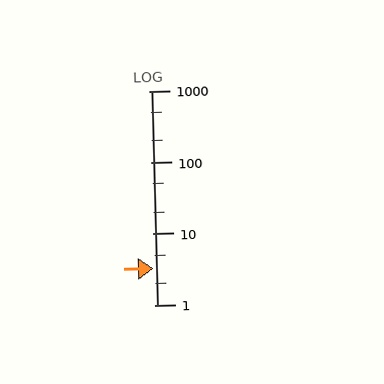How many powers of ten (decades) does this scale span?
The scale spans 3 decades, from 1 to 1000.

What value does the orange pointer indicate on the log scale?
The pointer indicates approximately 3.3.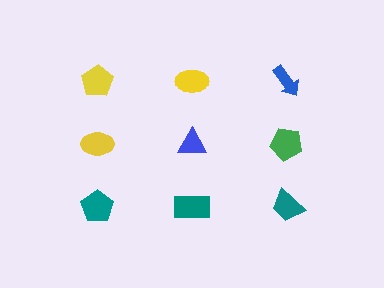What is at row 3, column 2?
A teal rectangle.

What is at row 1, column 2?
A yellow ellipse.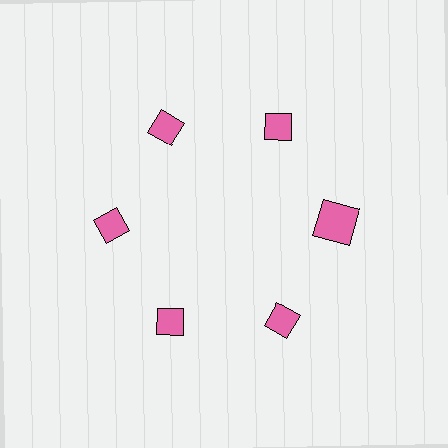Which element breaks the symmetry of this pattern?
The pink square at roughly the 3 o'clock position breaks the symmetry. All other shapes are pink diamonds.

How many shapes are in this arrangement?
There are 6 shapes arranged in a ring pattern.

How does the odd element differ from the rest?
It has a different shape: square instead of diamond.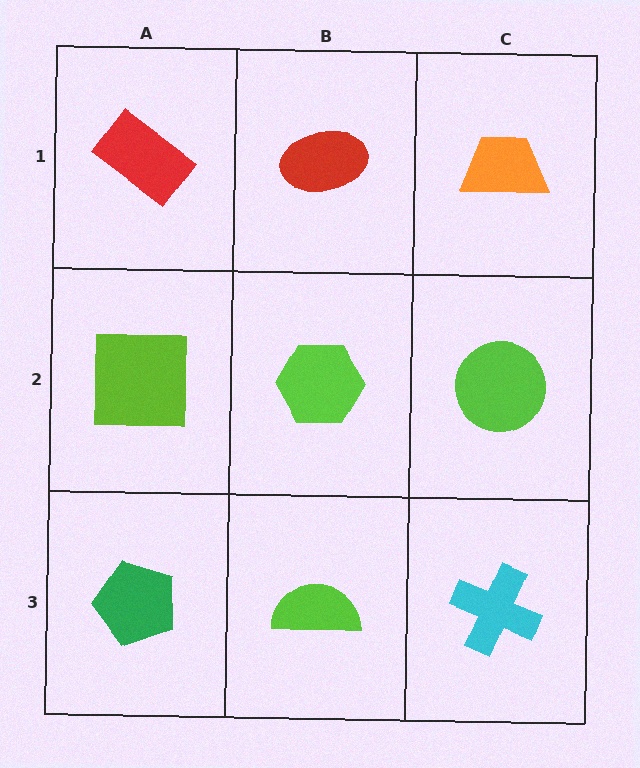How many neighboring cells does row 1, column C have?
2.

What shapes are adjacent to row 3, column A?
A lime square (row 2, column A), a lime semicircle (row 3, column B).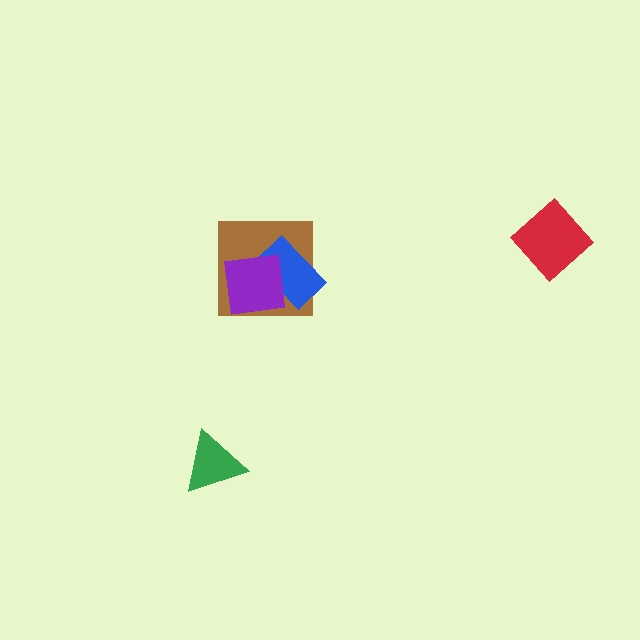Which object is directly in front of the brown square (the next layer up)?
The blue rectangle is directly in front of the brown square.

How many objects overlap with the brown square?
2 objects overlap with the brown square.